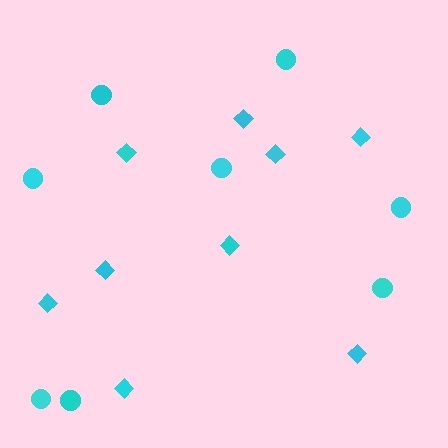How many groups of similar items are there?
There are 2 groups: one group of diamonds (9) and one group of circles (8).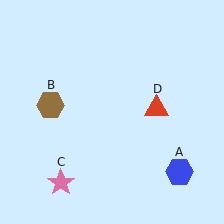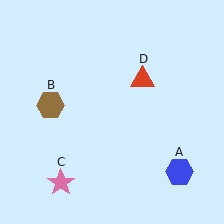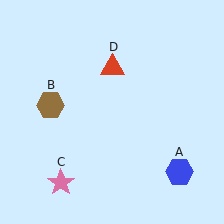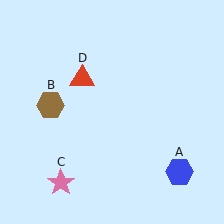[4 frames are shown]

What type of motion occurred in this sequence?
The red triangle (object D) rotated counterclockwise around the center of the scene.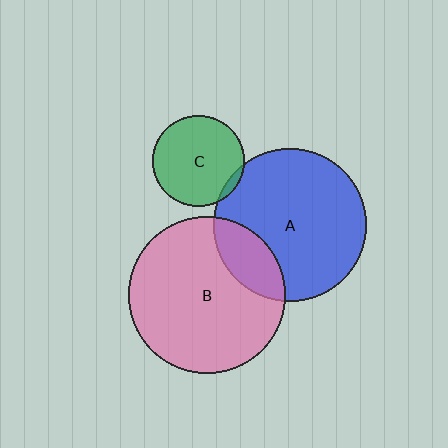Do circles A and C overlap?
Yes.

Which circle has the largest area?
Circle B (pink).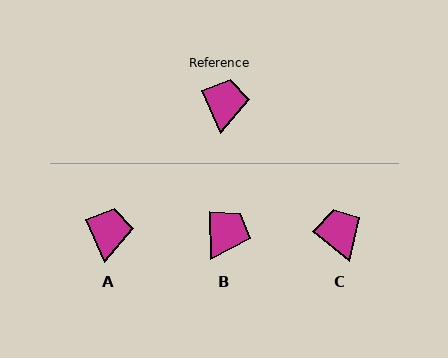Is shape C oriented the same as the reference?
No, it is off by about 28 degrees.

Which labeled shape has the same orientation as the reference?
A.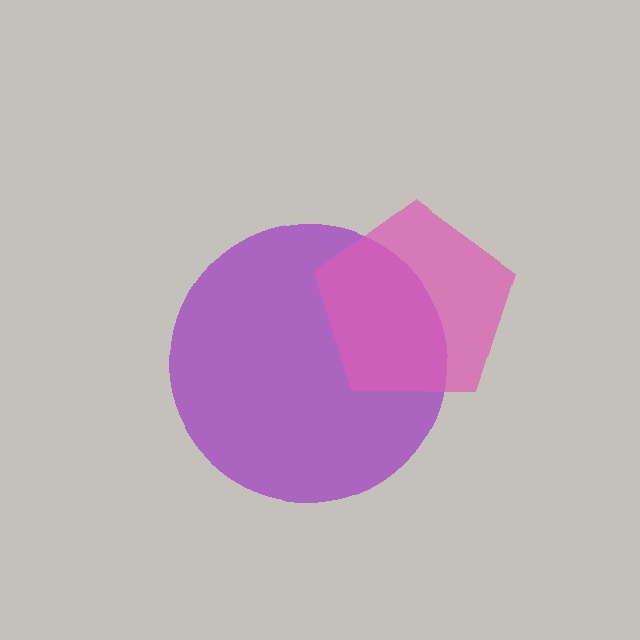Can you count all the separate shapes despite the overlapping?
Yes, there are 2 separate shapes.